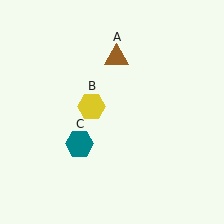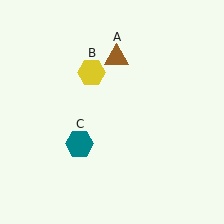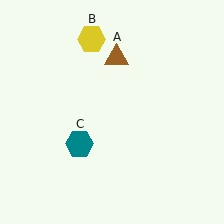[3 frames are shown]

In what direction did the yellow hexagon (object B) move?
The yellow hexagon (object B) moved up.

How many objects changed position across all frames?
1 object changed position: yellow hexagon (object B).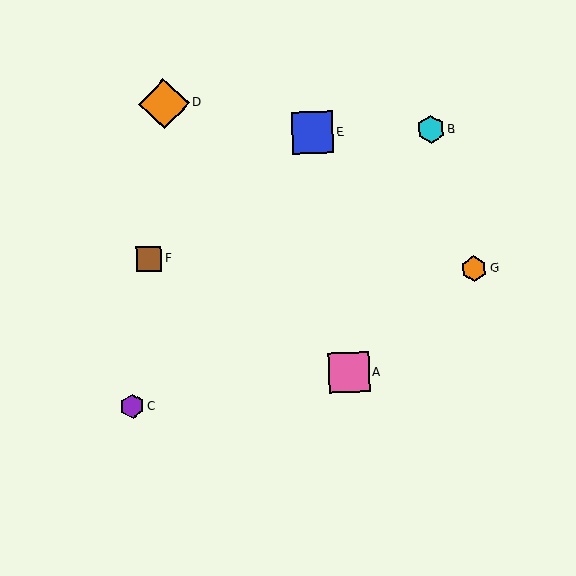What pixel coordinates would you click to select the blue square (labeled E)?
Click at (312, 133) to select the blue square E.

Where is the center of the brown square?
The center of the brown square is at (149, 259).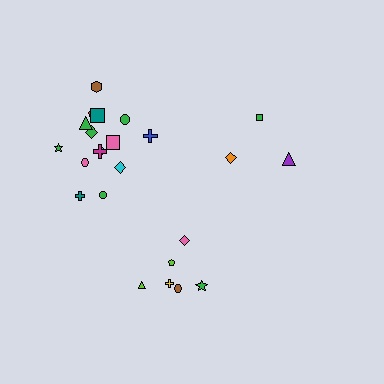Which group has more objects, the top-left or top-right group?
The top-left group.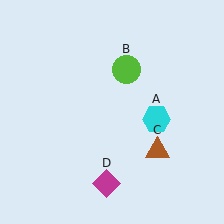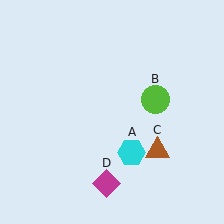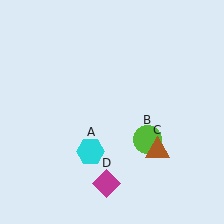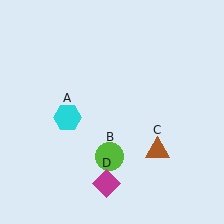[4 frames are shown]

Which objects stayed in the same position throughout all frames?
Brown triangle (object C) and magenta diamond (object D) remained stationary.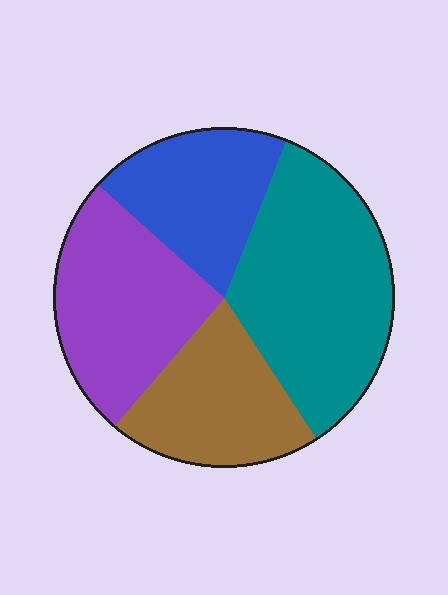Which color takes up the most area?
Teal, at roughly 35%.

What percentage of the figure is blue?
Blue covers around 20% of the figure.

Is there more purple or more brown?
Purple.